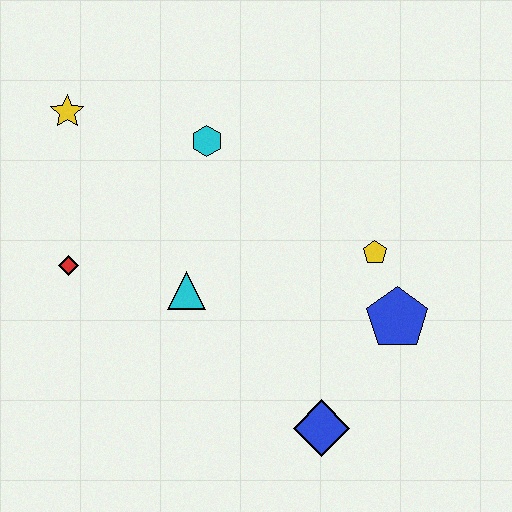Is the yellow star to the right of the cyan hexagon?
No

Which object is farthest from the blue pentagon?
The yellow star is farthest from the blue pentagon.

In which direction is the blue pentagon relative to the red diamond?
The blue pentagon is to the right of the red diamond.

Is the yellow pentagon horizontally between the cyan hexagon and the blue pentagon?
Yes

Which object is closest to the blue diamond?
The blue pentagon is closest to the blue diamond.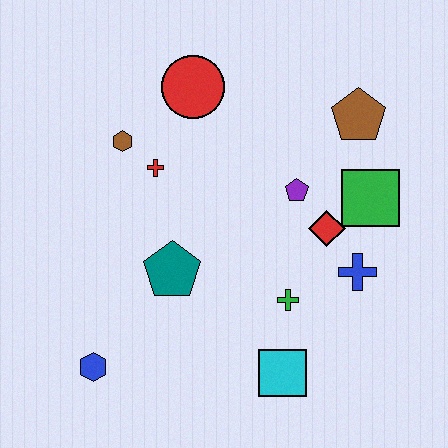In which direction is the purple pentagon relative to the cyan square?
The purple pentagon is above the cyan square.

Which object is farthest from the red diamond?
The blue hexagon is farthest from the red diamond.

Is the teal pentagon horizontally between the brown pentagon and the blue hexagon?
Yes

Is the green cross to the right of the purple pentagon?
No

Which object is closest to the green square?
The red diamond is closest to the green square.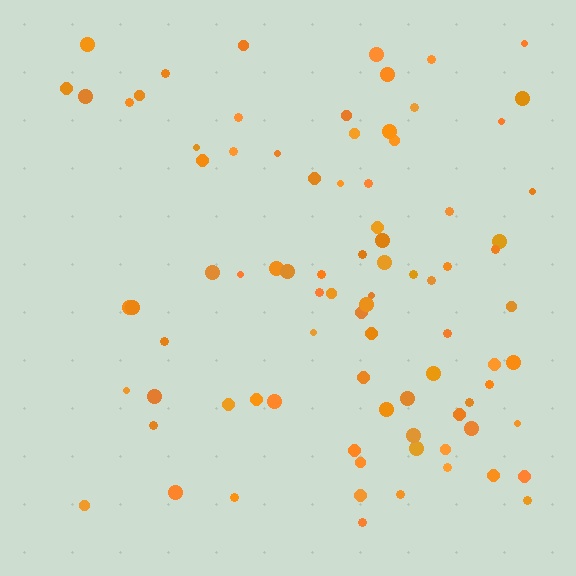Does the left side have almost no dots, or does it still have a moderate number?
Still a moderate number, just noticeably fewer than the right.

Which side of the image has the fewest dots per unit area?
The left.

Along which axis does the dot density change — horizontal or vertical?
Horizontal.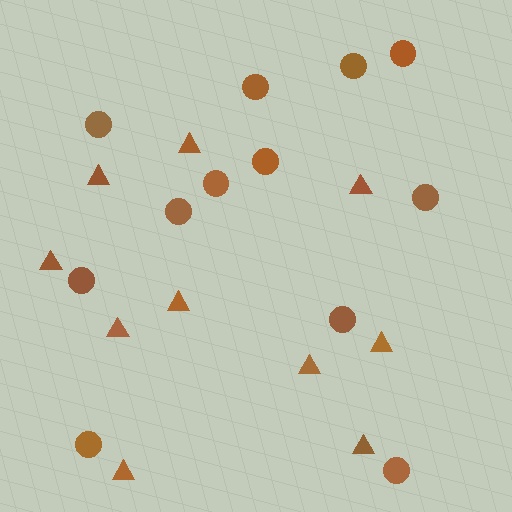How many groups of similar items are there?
There are 2 groups: one group of circles (12) and one group of triangles (10).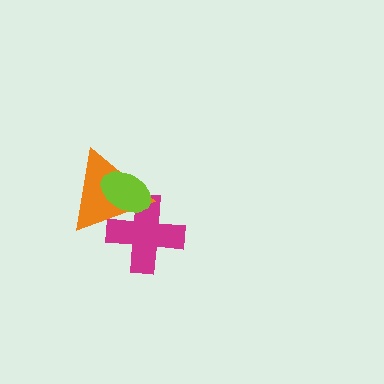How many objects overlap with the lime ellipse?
2 objects overlap with the lime ellipse.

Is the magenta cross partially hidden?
Yes, it is partially covered by another shape.